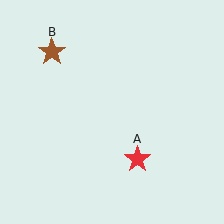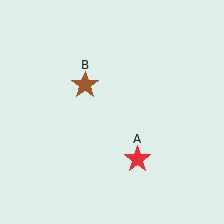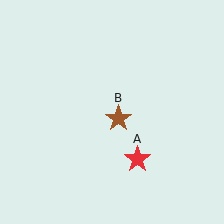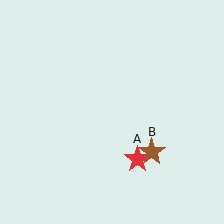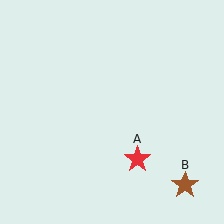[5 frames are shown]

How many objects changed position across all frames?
1 object changed position: brown star (object B).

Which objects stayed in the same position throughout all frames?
Red star (object A) remained stationary.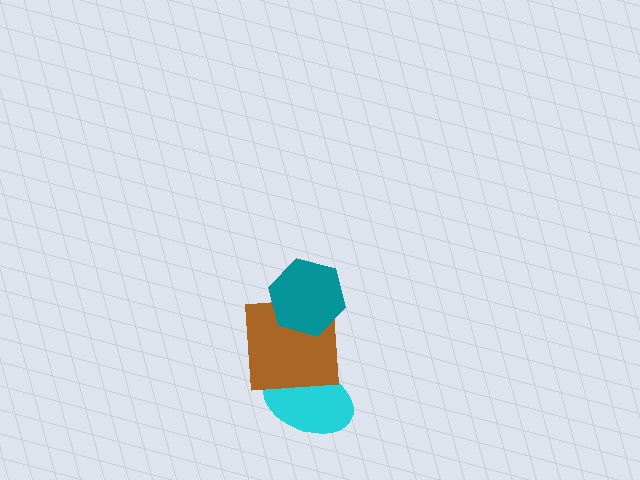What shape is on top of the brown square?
The teal hexagon is on top of the brown square.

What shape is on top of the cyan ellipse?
The brown square is on top of the cyan ellipse.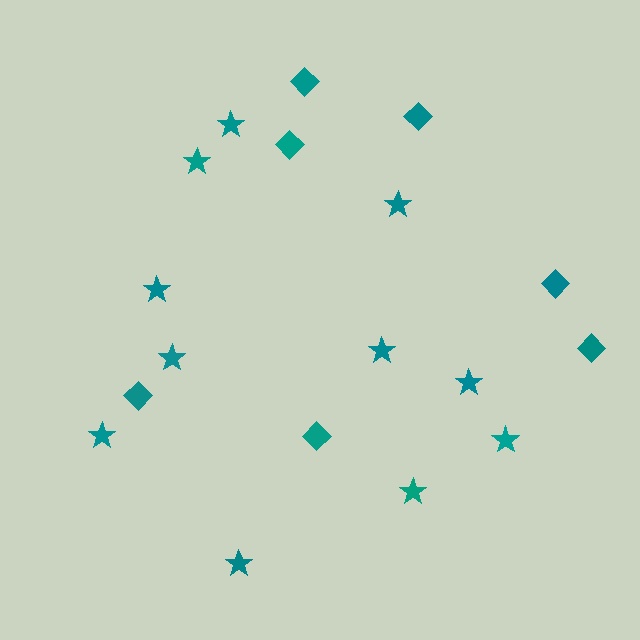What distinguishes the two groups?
There are 2 groups: one group of stars (11) and one group of diamonds (7).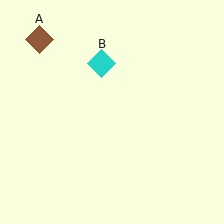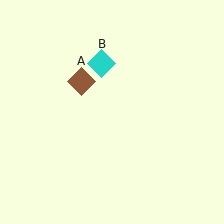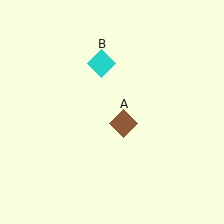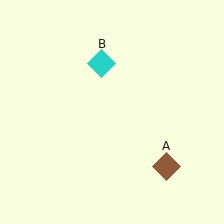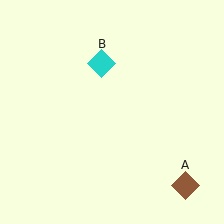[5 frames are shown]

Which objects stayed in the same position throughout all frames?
Cyan diamond (object B) remained stationary.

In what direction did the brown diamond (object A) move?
The brown diamond (object A) moved down and to the right.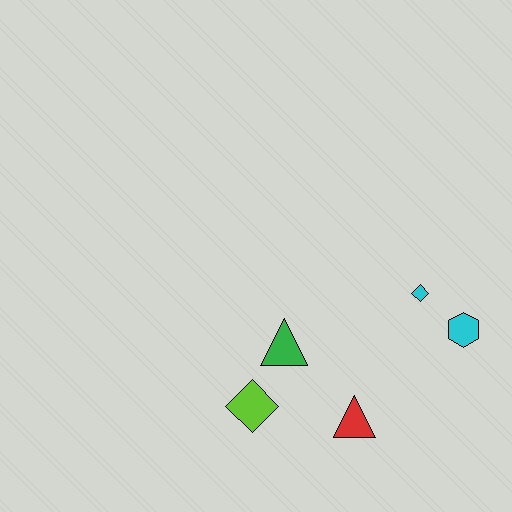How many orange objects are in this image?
There are no orange objects.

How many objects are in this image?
There are 5 objects.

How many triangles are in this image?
There are 2 triangles.